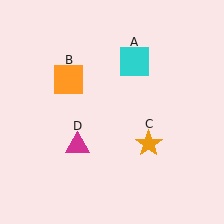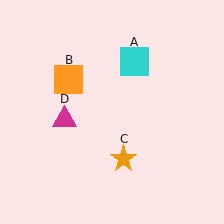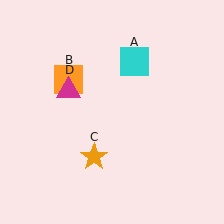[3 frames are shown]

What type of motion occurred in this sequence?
The orange star (object C), magenta triangle (object D) rotated clockwise around the center of the scene.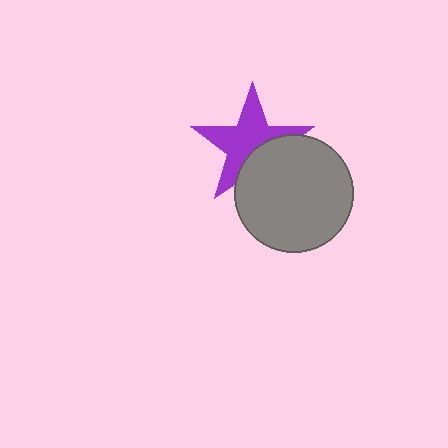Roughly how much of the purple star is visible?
Most of it is visible (roughly 65%).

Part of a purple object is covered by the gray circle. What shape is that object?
It is a star.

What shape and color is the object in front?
The object in front is a gray circle.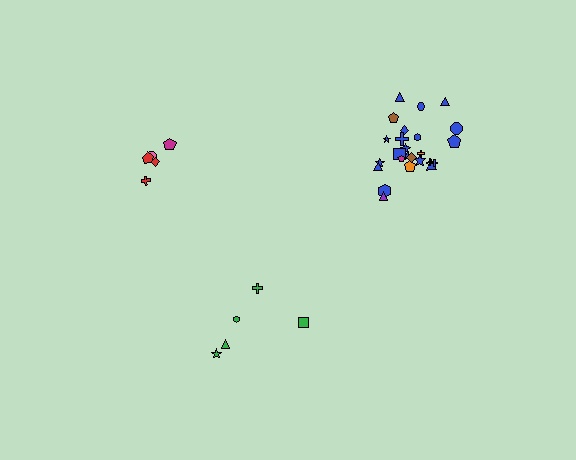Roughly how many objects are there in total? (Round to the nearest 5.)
Roughly 35 objects in total.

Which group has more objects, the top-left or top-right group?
The top-right group.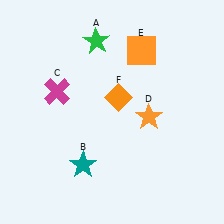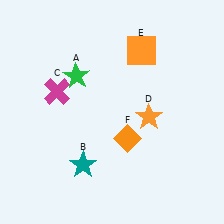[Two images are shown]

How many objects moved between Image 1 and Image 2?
2 objects moved between the two images.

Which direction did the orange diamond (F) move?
The orange diamond (F) moved down.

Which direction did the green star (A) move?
The green star (A) moved down.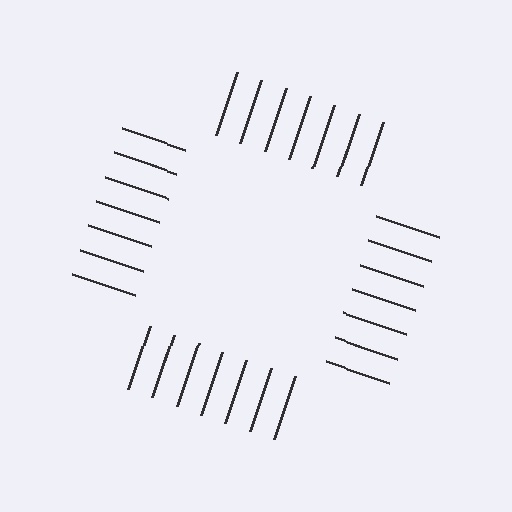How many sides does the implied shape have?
4 sides — the line-ends trace a square.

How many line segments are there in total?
28 — 7 along each of the 4 edges.